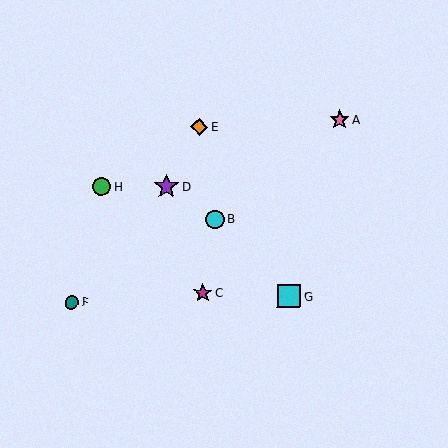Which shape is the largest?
The purple star (labeled D) is the largest.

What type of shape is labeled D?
Shape D is a purple star.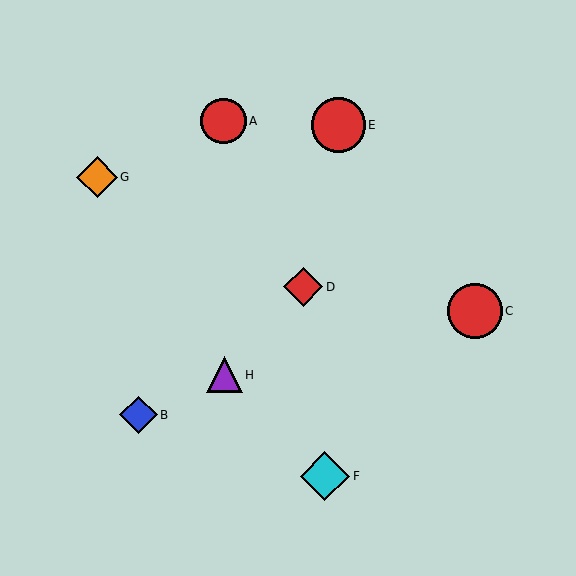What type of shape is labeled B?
Shape B is a blue diamond.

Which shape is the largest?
The red circle (labeled C) is the largest.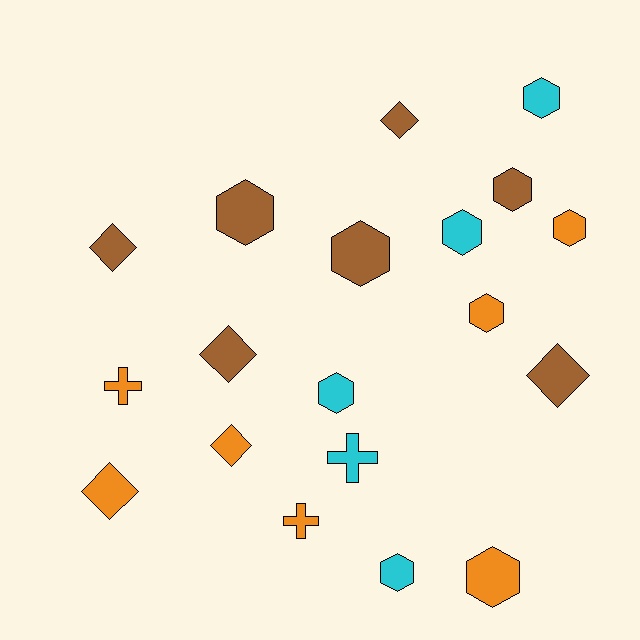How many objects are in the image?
There are 19 objects.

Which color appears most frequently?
Orange, with 7 objects.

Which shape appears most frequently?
Hexagon, with 10 objects.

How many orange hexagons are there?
There are 3 orange hexagons.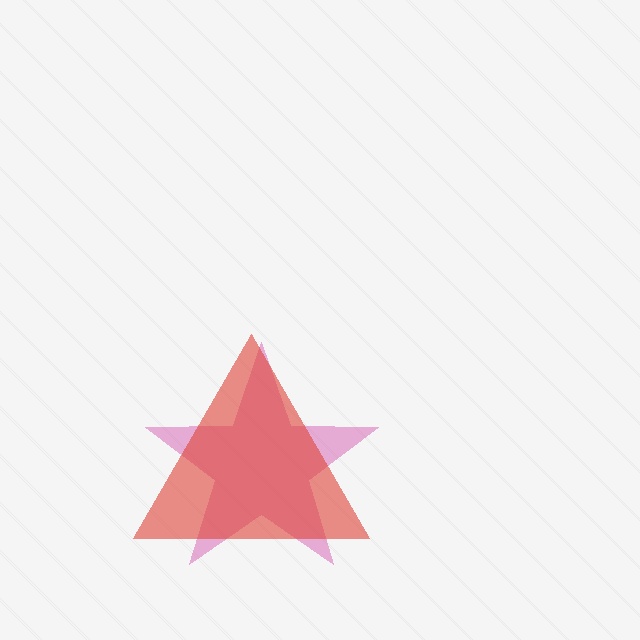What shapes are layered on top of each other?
The layered shapes are: a pink star, a red triangle.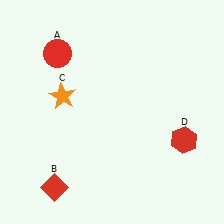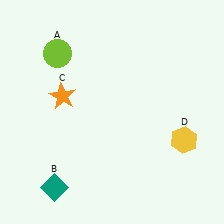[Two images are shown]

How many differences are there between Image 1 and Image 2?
There are 3 differences between the two images.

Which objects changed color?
A changed from red to lime. B changed from red to teal. D changed from red to yellow.